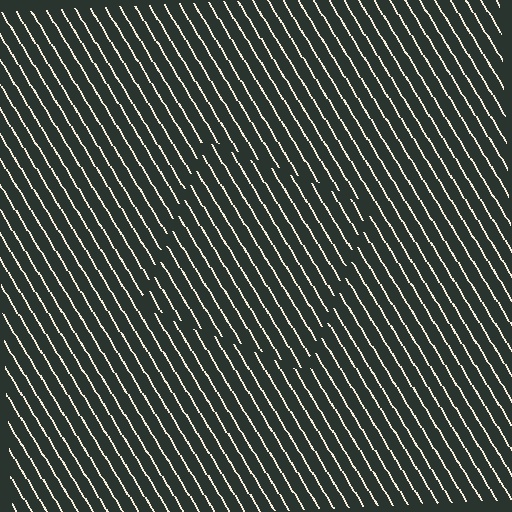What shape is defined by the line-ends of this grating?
An illusory square. The interior of the shape contains the same grating, shifted by half a period — the contour is defined by the phase discontinuity where line-ends from the inner and outer gratings abut.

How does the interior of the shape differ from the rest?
The interior of the shape contains the same grating, shifted by half a period — the contour is defined by the phase discontinuity where line-ends from the inner and outer gratings abut.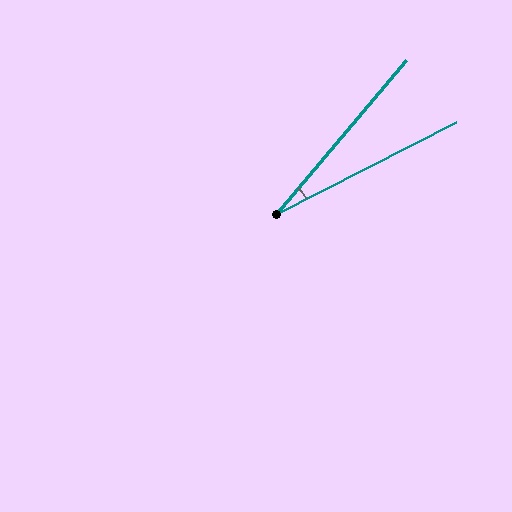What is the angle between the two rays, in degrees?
Approximately 23 degrees.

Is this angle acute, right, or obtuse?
It is acute.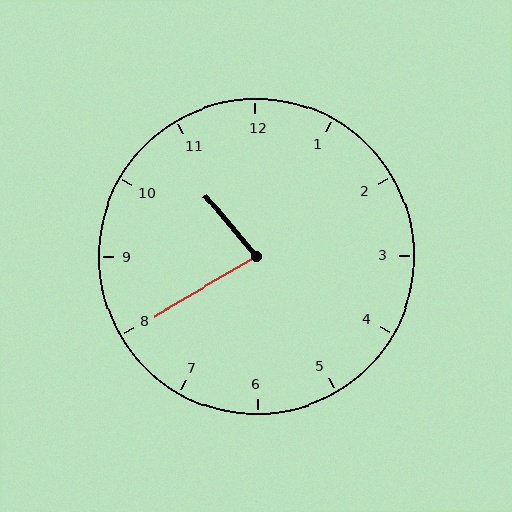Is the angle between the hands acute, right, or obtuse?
It is acute.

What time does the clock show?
10:40.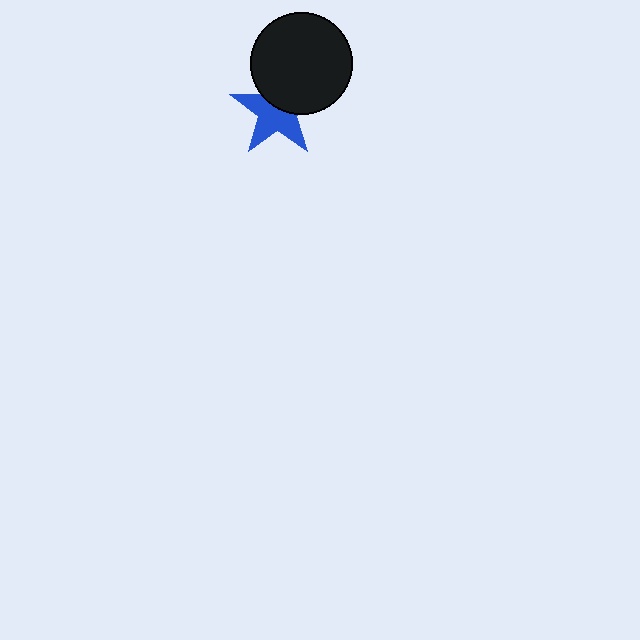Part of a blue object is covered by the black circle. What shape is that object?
It is a star.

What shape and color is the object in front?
The object in front is a black circle.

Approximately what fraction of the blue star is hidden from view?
Roughly 41% of the blue star is hidden behind the black circle.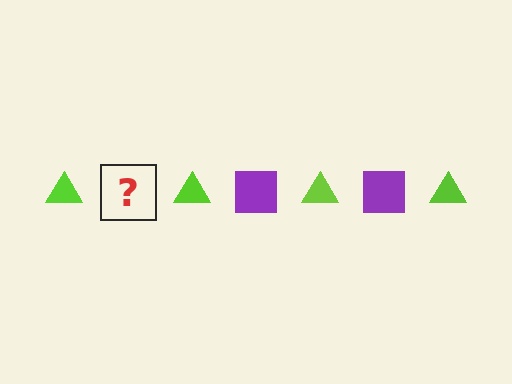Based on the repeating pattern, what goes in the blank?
The blank should be a purple square.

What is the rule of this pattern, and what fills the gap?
The rule is that the pattern alternates between lime triangle and purple square. The gap should be filled with a purple square.